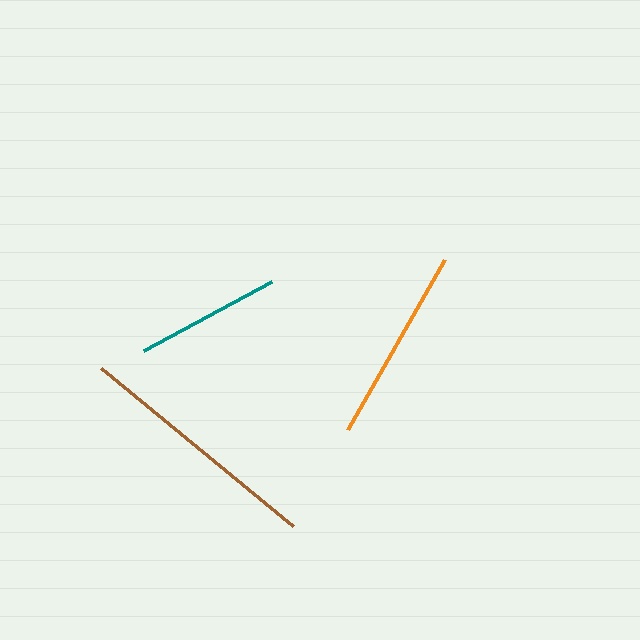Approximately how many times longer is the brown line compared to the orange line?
The brown line is approximately 1.3 times the length of the orange line.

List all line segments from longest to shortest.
From longest to shortest: brown, orange, teal.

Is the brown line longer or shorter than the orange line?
The brown line is longer than the orange line.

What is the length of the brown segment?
The brown segment is approximately 249 pixels long.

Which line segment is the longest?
The brown line is the longest at approximately 249 pixels.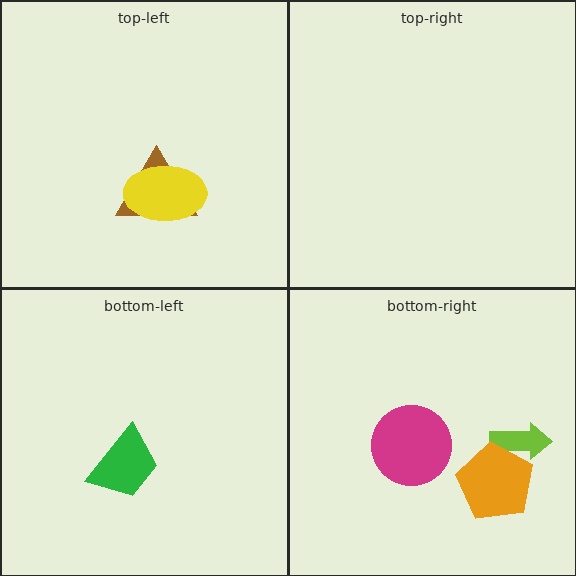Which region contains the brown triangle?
The top-left region.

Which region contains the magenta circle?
The bottom-right region.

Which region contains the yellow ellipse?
The top-left region.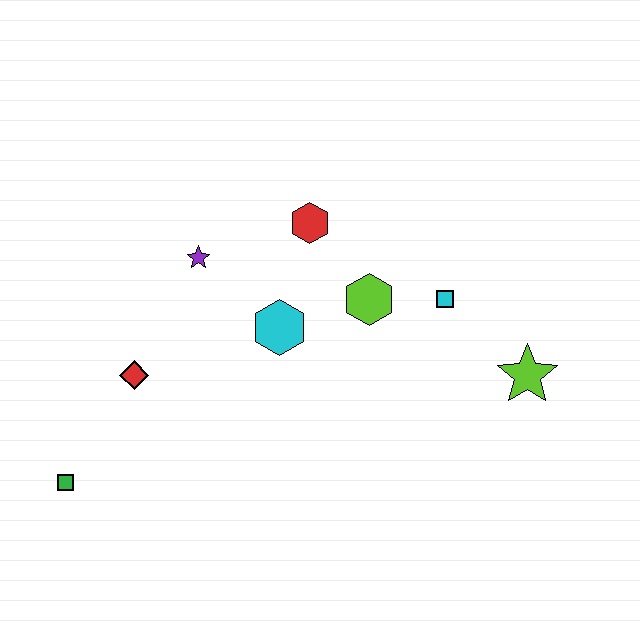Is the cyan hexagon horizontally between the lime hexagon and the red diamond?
Yes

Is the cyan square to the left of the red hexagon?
No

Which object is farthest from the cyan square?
The green square is farthest from the cyan square.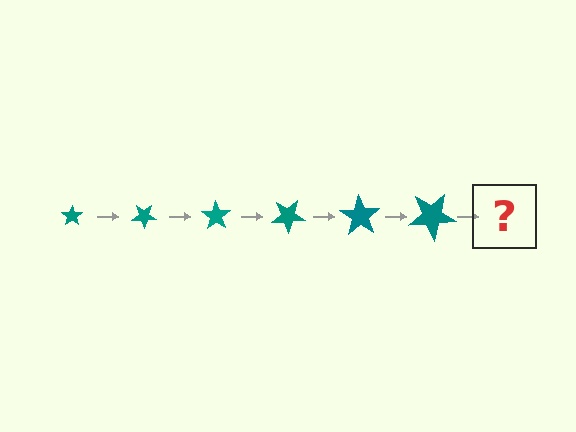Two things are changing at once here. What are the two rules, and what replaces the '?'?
The two rules are that the star grows larger each step and it rotates 35 degrees each step. The '?' should be a star, larger than the previous one and rotated 210 degrees from the start.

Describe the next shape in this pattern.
It should be a star, larger than the previous one and rotated 210 degrees from the start.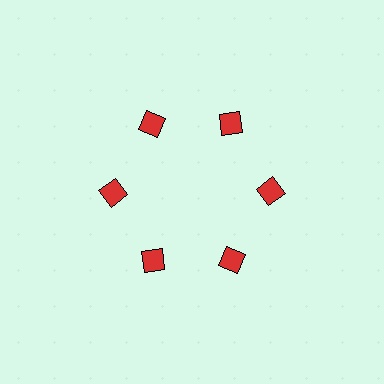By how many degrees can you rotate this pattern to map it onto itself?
The pattern maps onto itself every 60 degrees of rotation.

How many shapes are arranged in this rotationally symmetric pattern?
There are 6 shapes, arranged in 6 groups of 1.